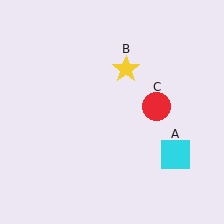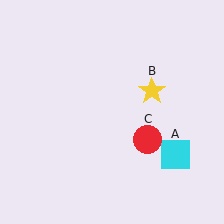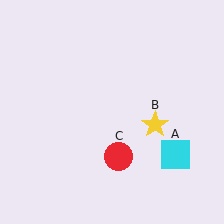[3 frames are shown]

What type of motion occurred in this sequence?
The yellow star (object B), red circle (object C) rotated clockwise around the center of the scene.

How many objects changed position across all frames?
2 objects changed position: yellow star (object B), red circle (object C).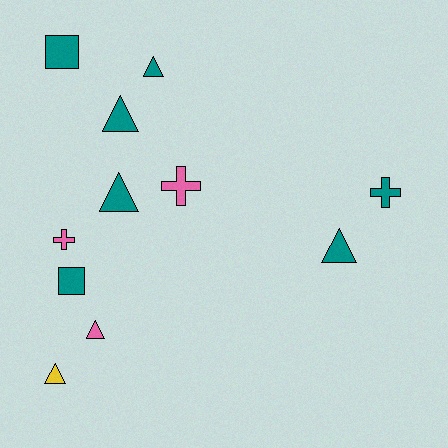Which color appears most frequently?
Teal, with 7 objects.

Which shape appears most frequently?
Triangle, with 6 objects.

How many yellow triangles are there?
There is 1 yellow triangle.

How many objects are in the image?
There are 11 objects.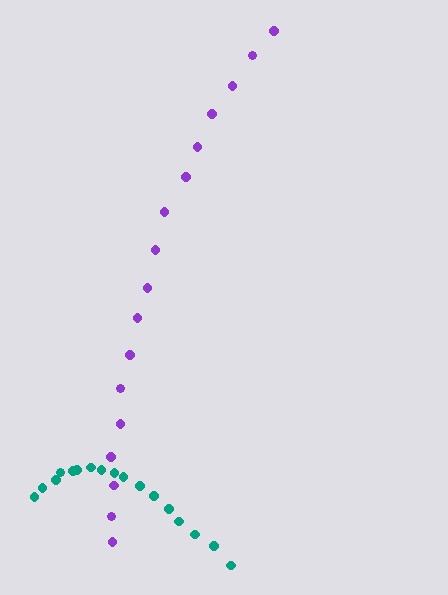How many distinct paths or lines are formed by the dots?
There are 2 distinct paths.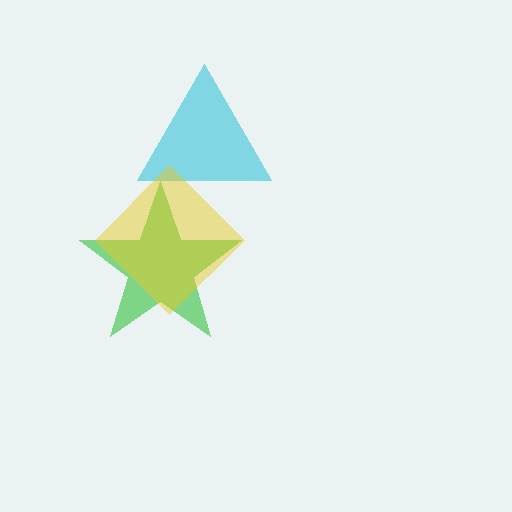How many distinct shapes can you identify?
There are 3 distinct shapes: a green star, a cyan triangle, a yellow diamond.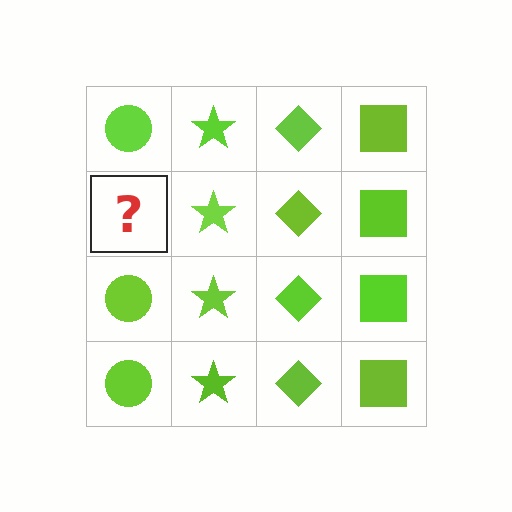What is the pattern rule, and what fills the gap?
The rule is that each column has a consistent shape. The gap should be filled with a lime circle.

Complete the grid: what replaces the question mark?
The question mark should be replaced with a lime circle.